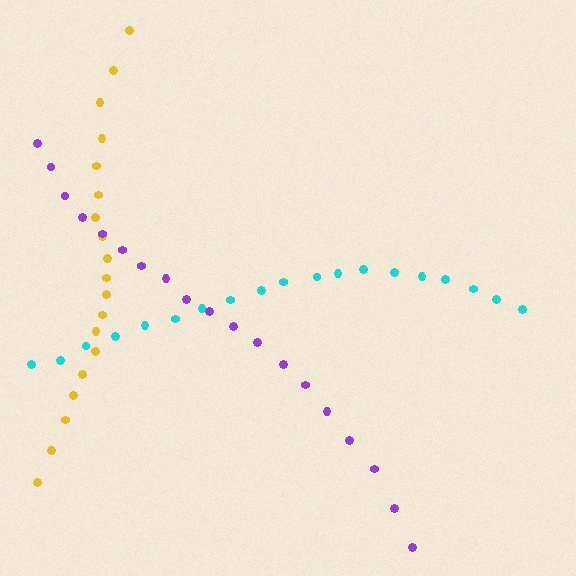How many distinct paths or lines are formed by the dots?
There are 3 distinct paths.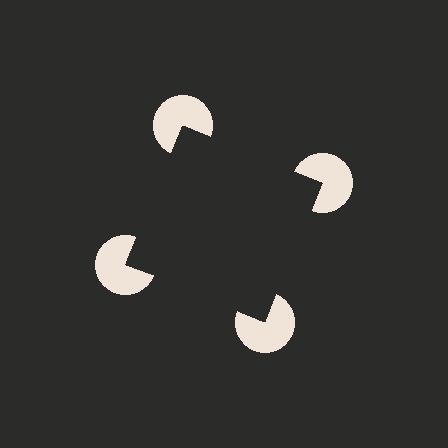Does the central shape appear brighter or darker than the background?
It typically appears slightly darker than the background, even though no actual brightness change is drawn.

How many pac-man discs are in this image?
There are 4 — one at each vertex of the illusory square.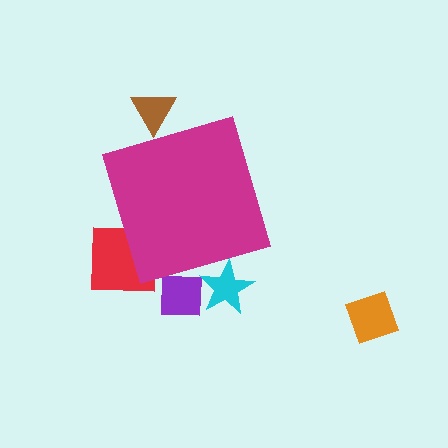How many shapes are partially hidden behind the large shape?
4 shapes are partially hidden.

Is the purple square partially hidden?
Yes, the purple square is partially hidden behind the magenta diamond.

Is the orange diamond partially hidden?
No, the orange diamond is fully visible.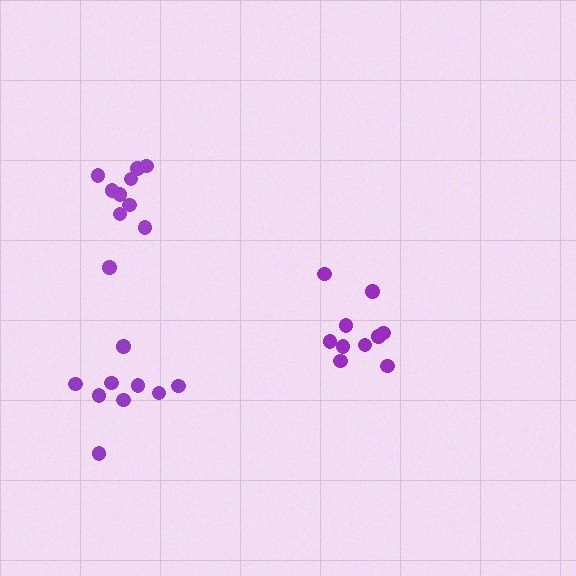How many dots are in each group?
Group 1: 10 dots, Group 2: 10 dots, Group 3: 9 dots (29 total).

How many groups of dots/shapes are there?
There are 3 groups.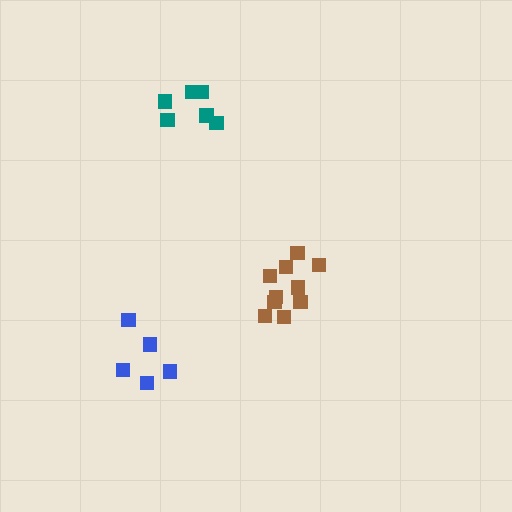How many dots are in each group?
Group 1: 10 dots, Group 2: 7 dots, Group 3: 5 dots (22 total).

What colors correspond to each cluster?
The clusters are colored: brown, teal, blue.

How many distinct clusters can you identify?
There are 3 distinct clusters.